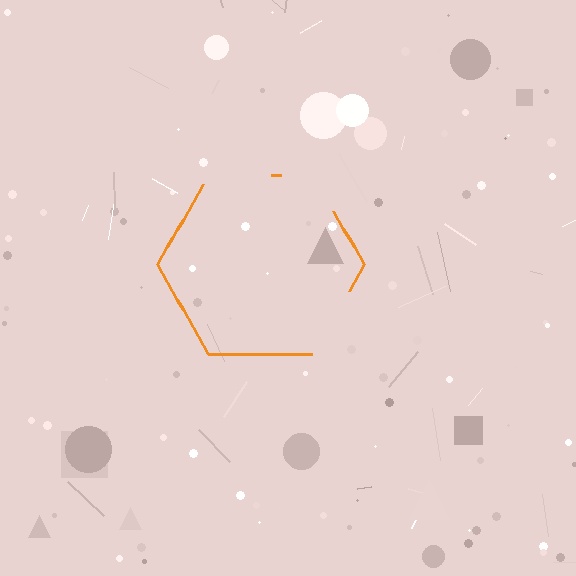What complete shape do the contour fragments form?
The contour fragments form a hexagon.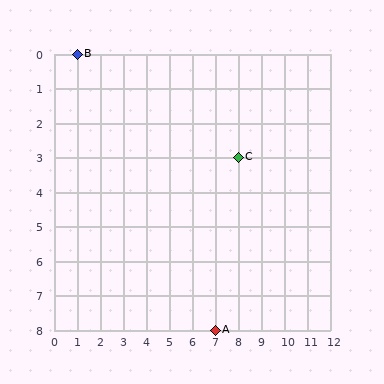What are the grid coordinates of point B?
Point B is at grid coordinates (1, 0).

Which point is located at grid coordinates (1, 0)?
Point B is at (1, 0).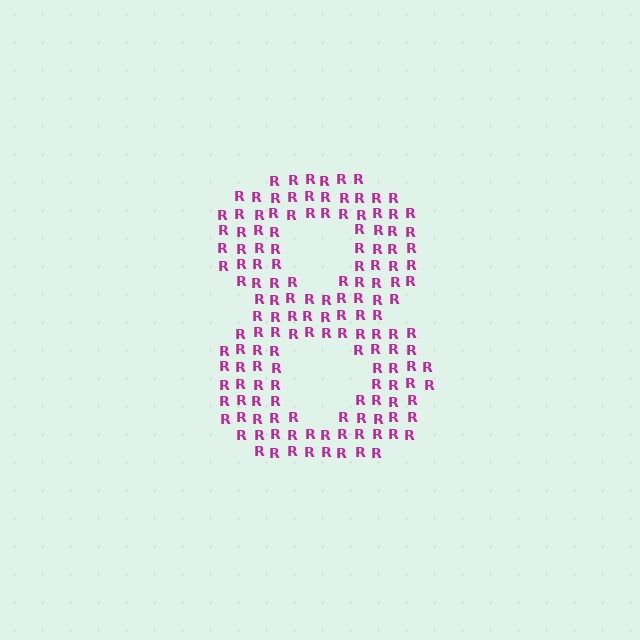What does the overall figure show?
The overall figure shows the digit 8.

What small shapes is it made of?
It is made of small letter R's.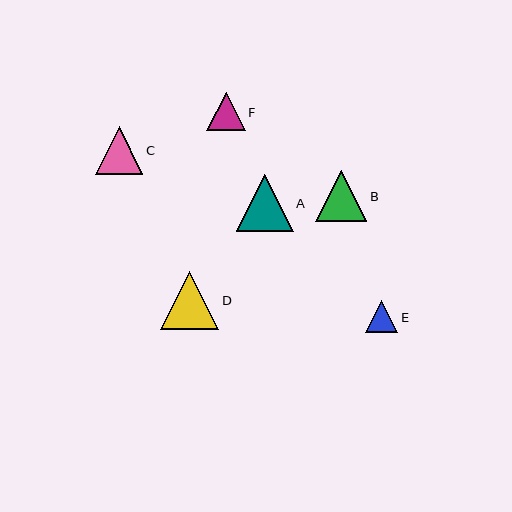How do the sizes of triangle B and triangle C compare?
Triangle B and triangle C are approximately the same size.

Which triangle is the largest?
Triangle D is the largest with a size of approximately 58 pixels.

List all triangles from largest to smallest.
From largest to smallest: D, A, B, C, F, E.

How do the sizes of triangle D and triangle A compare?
Triangle D and triangle A are approximately the same size.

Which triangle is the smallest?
Triangle E is the smallest with a size of approximately 32 pixels.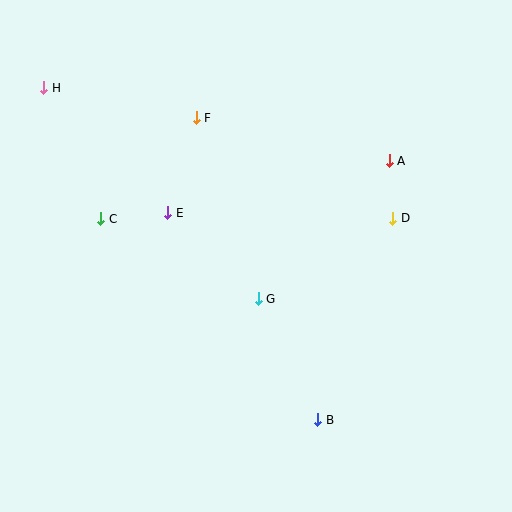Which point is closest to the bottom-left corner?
Point C is closest to the bottom-left corner.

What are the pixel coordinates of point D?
Point D is at (393, 218).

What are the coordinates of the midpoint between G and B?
The midpoint between G and B is at (288, 359).